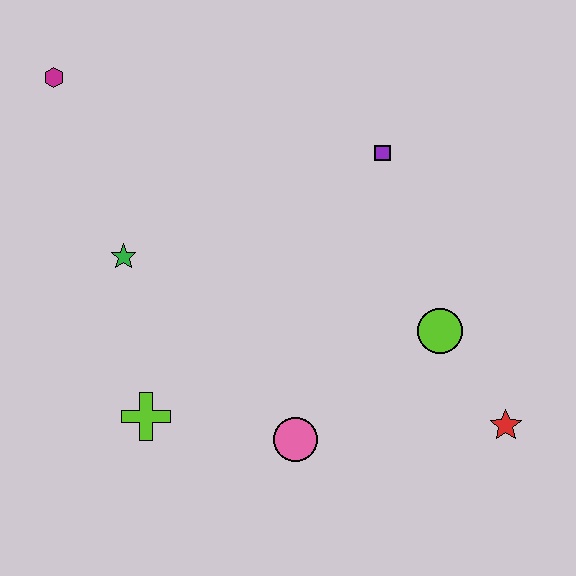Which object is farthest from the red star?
The magenta hexagon is farthest from the red star.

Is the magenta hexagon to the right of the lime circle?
No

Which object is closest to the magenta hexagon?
The green star is closest to the magenta hexagon.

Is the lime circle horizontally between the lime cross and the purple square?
No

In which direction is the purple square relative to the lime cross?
The purple square is above the lime cross.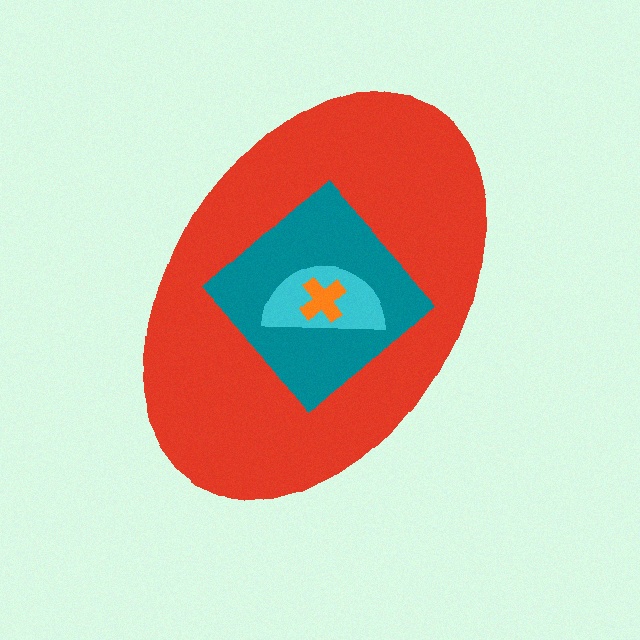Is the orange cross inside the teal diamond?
Yes.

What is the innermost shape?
The orange cross.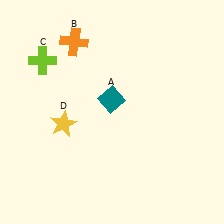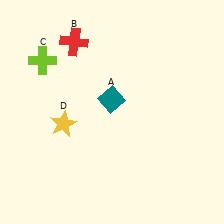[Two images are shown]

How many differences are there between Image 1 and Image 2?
There is 1 difference between the two images.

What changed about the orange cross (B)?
In Image 1, B is orange. In Image 2, it changed to red.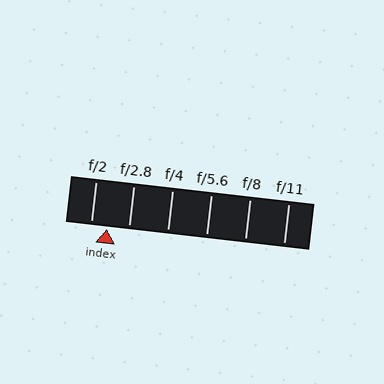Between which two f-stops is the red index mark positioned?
The index mark is between f/2 and f/2.8.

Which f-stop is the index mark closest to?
The index mark is closest to f/2.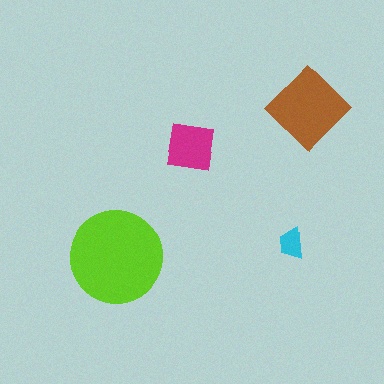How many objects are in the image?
There are 4 objects in the image.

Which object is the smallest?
The cyan trapezoid.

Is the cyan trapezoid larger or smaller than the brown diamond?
Smaller.